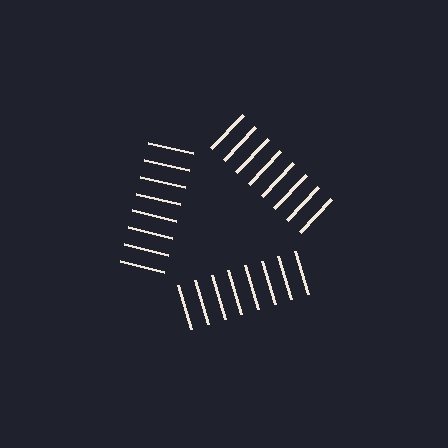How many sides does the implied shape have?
3 sides — the line-ends trace a triangle.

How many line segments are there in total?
24 — 8 along each of the 3 edges.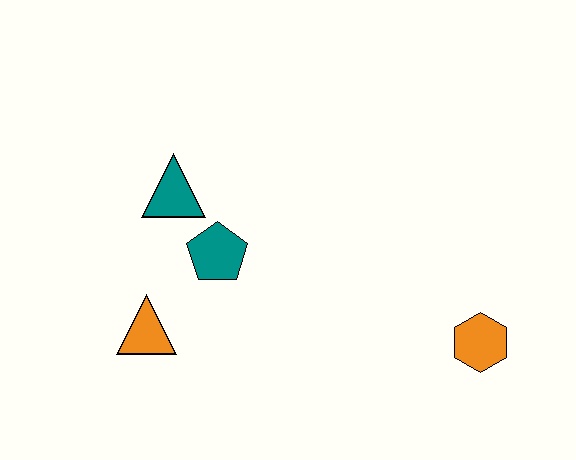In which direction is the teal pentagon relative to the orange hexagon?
The teal pentagon is to the left of the orange hexagon.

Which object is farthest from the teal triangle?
The orange hexagon is farthest from the teal triangle.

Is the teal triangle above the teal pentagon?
Yes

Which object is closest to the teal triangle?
The teal pentagon is closest to the teal triangle.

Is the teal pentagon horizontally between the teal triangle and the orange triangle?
No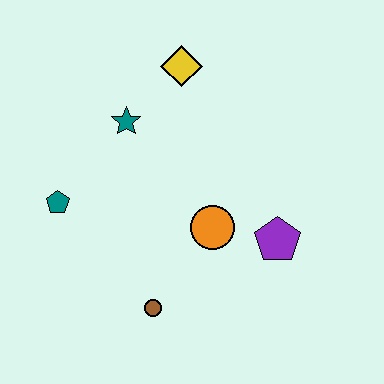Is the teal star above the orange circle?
Yes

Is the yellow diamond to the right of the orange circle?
No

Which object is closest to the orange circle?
The purple pentagon is closest to the orange circle.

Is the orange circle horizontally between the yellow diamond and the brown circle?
No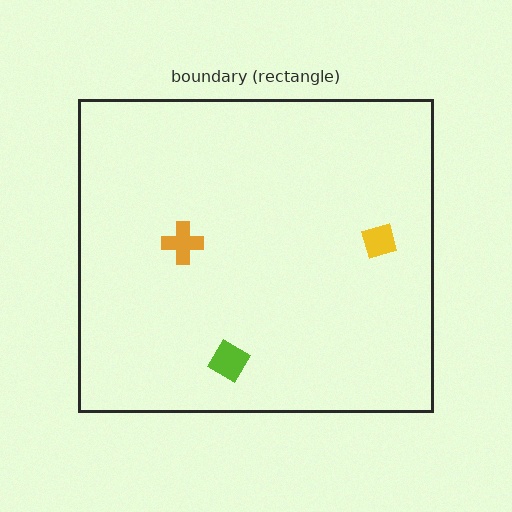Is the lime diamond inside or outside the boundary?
Inside.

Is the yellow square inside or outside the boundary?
Inside.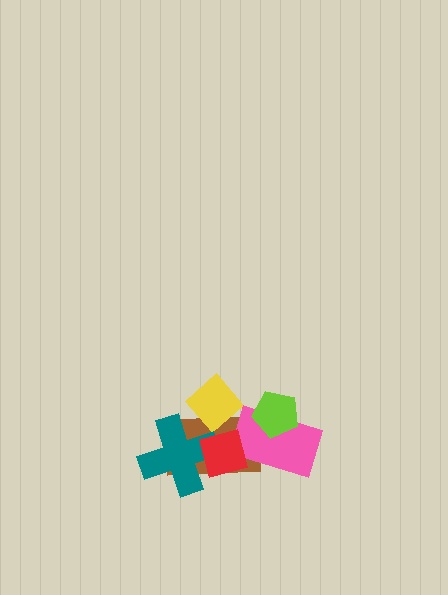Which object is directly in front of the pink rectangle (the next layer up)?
The lime pentagon is directly in front of the pink rectangle.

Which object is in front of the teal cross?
The red square is in front of the teal cross.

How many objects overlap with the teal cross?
2 objects overlap with the teal cross.